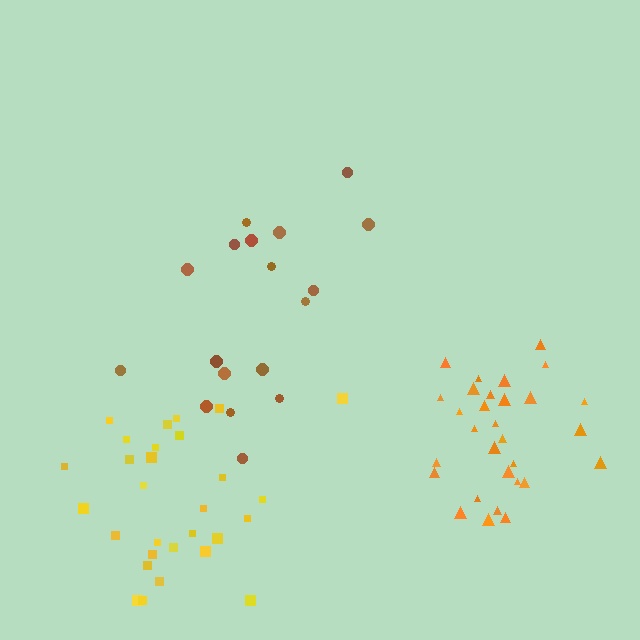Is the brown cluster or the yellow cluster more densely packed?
Yellow.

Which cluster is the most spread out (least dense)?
Brown.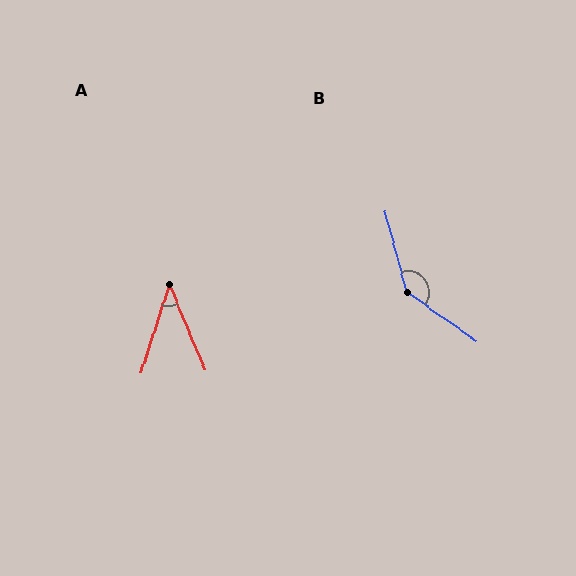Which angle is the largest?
B, at approximately 141 degrees.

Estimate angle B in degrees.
Approximately 141 degrees.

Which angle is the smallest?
A, at approximately 40 degrees.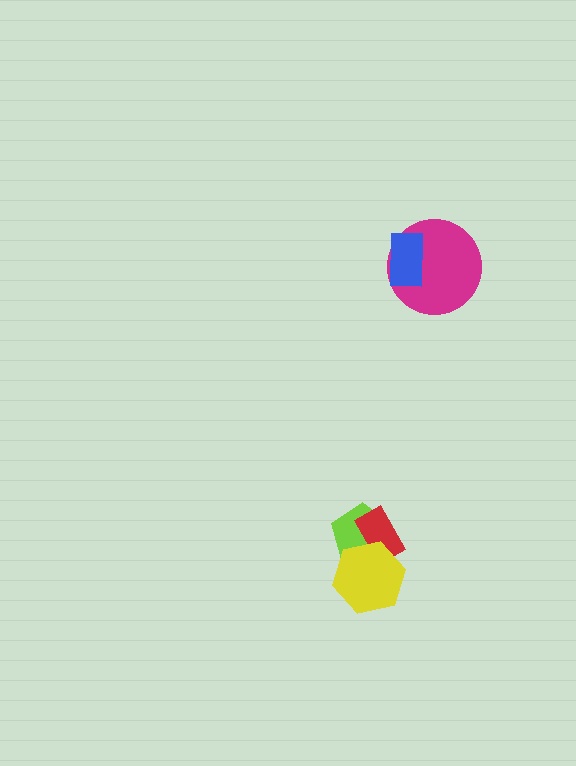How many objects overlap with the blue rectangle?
1 object overlaps with the blue rectangle.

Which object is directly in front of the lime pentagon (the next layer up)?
The red rectangle is directly in front of the lime pentagon.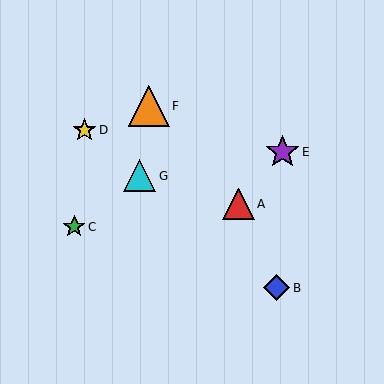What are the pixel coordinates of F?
Object F is at (149, 106).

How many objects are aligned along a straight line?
3 objects (B, D, G) are aligned along a straight line.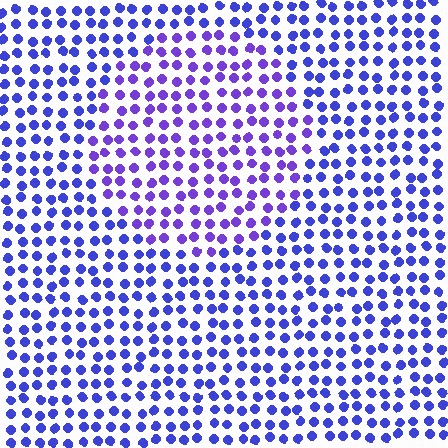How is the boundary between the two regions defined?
The boundary is defined purely by a slight shift in hue (about 25 degrees). Spacing, size, and orientation are identical on both sides.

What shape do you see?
I see a circle.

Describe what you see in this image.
The image is filled with small blue elements in a uniform arrangement. A circle-shaped region is visible where the elements are tinted to a slightly different hue, forming a subtle color boundary.